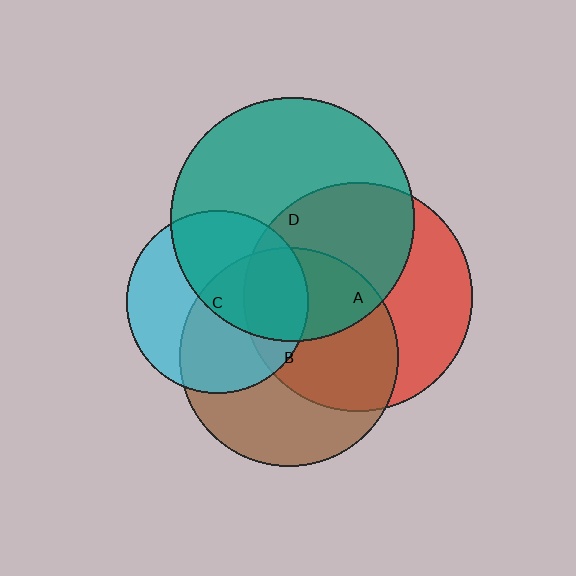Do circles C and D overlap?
Yes.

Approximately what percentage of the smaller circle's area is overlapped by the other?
Approximately 50%.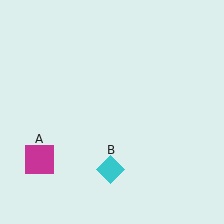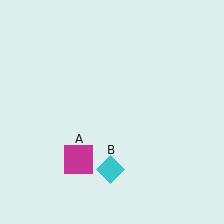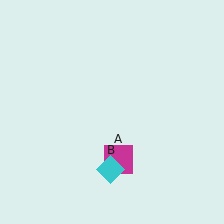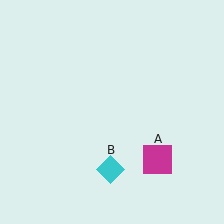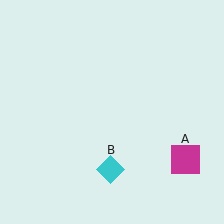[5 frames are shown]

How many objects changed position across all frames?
1 object changed position: magenta square (object A).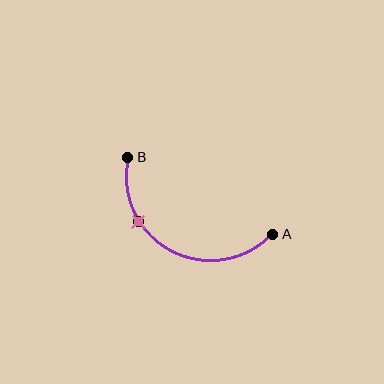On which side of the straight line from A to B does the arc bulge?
The arc bulges below the straight line connecting A and B.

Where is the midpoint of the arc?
The arc midpoint is the point on the curve farthest from the straight line joining A and B. It sits below that line.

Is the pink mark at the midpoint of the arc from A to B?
No. The pink mark lies on the arc but is closer to endpoint B. The arc midpoint would be at the point on the curve equidistant along the arc from both A and B.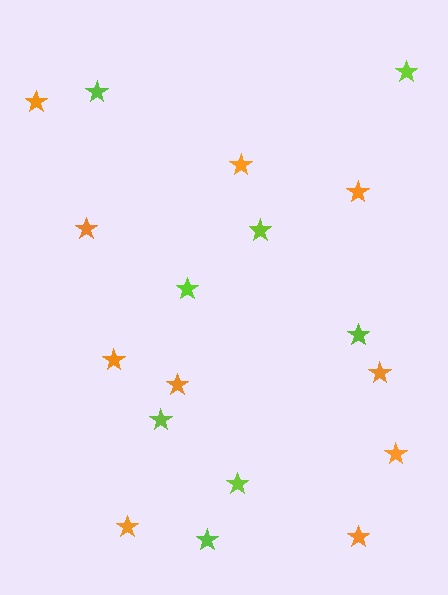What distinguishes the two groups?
There are 2 groups: one group of lime stars (8) and one group of orange stars (10).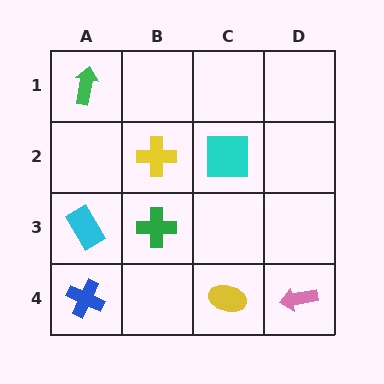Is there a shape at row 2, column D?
No, that cell is empty.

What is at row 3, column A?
A cyan rectangle.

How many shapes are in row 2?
2 shapes.